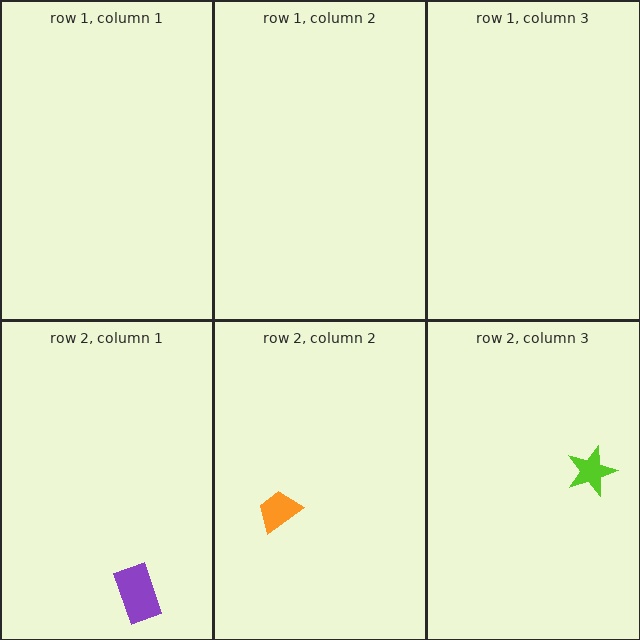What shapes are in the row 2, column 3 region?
The lime star.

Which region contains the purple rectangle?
The row 2, column 1 region.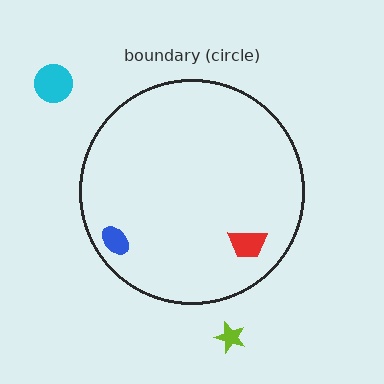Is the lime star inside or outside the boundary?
Outside.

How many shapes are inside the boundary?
2 inside, 2 outside.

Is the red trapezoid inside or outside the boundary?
Inside.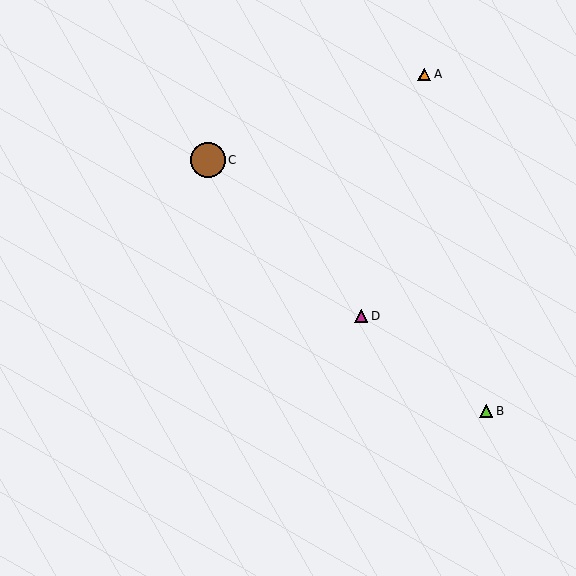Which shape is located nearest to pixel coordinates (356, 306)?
The magenta triangle (labeled D) at (361, 316) is nearest to that location.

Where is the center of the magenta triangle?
The center of the magenta triangle is at (361, 316).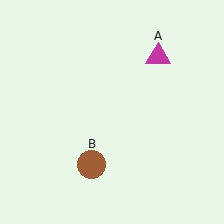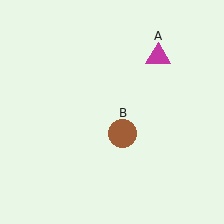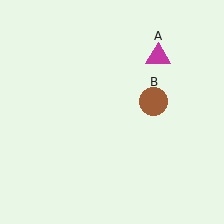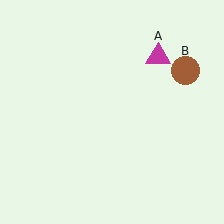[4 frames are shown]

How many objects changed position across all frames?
1 object changed position: brown circle (object B).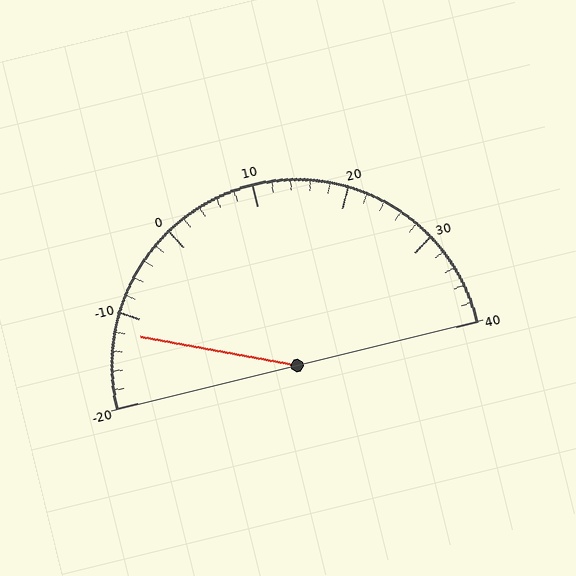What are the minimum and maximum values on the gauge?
The gauge ranges from -20 to 40.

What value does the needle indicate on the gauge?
The needle indicates approximately -12.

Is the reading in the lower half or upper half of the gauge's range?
The reading is in the lower half of the range (-20 to 40).